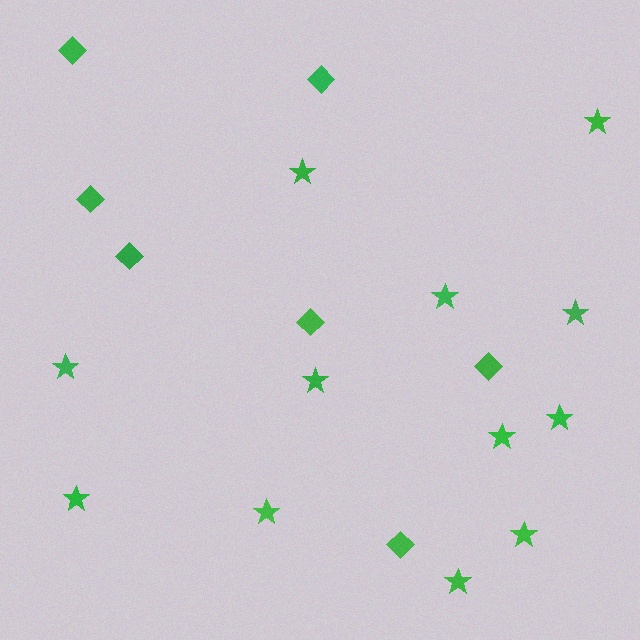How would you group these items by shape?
There are 2 groups: one group of diamonds (7) and one group of stars (12).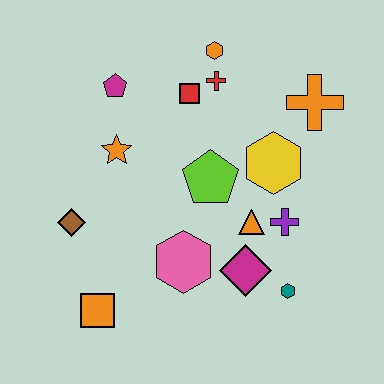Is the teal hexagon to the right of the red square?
Yes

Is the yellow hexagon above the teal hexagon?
Yes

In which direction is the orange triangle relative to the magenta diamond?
The orange triangle is above the magenta diamond.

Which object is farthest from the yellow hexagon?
The orange square is farthest from the yellow hexagon.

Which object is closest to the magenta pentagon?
The orange star is closest to the magenta pentagon.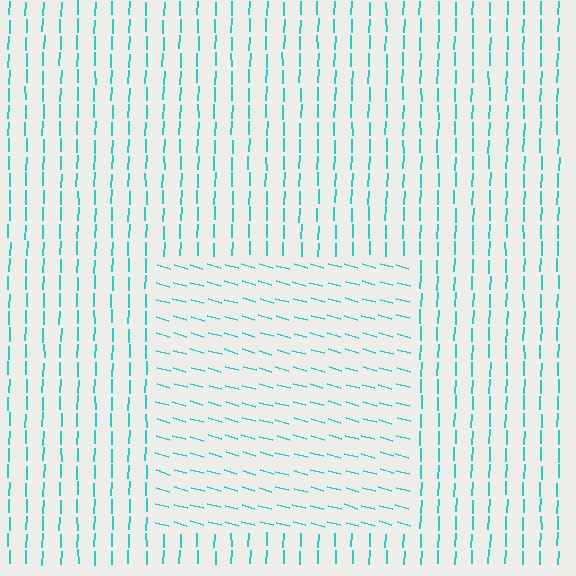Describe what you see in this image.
The image is filled with small cyan line segments. A rectangle region in the image has lines oriented differently from the surrounding lines, creating a visible texture boundary.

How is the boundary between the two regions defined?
The boundary is defined purely by a change in line orientation (approximately 76 degrees difference). All lines are the same color and thickness.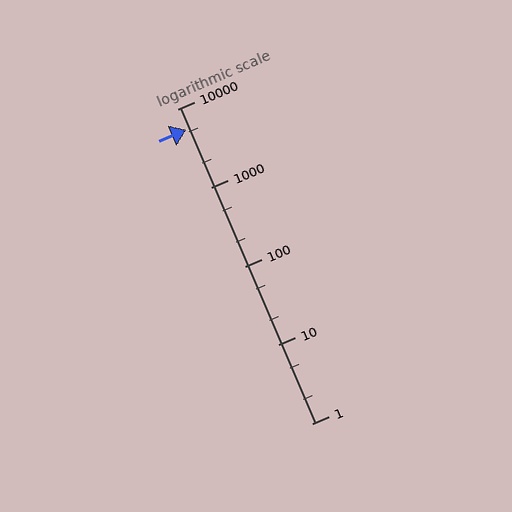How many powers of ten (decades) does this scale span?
The scale spans 4 decades, from 1 to 10000.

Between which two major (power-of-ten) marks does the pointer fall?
The pointer is between 1000 and 10000.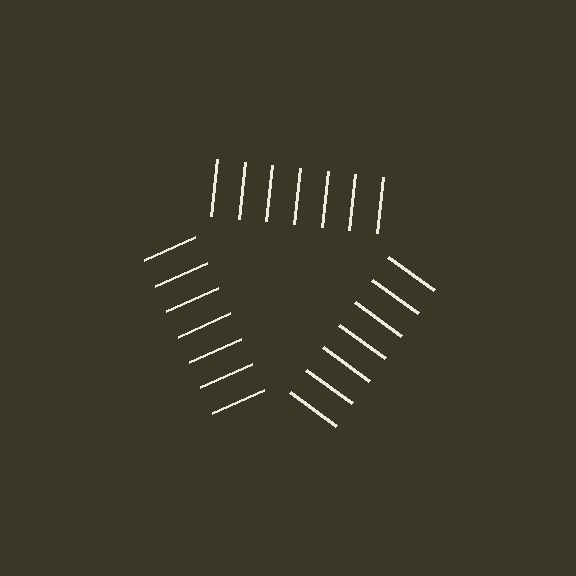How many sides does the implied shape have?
3 sides — the line-ends trace a triangle.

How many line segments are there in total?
21 — 7 along each of the 3 edges.